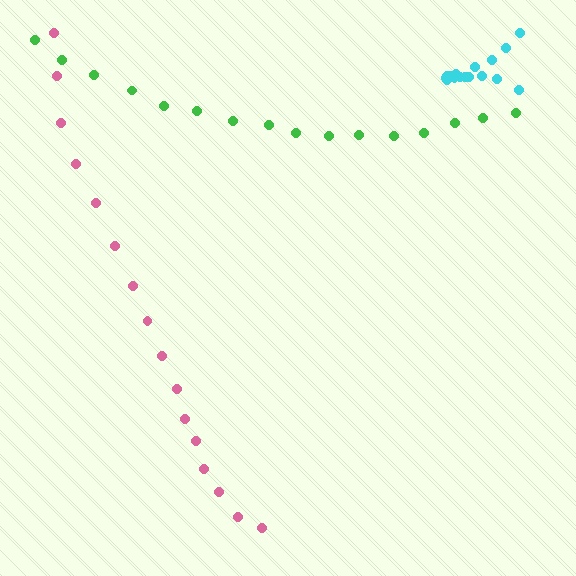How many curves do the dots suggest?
There are 3 distinct paths.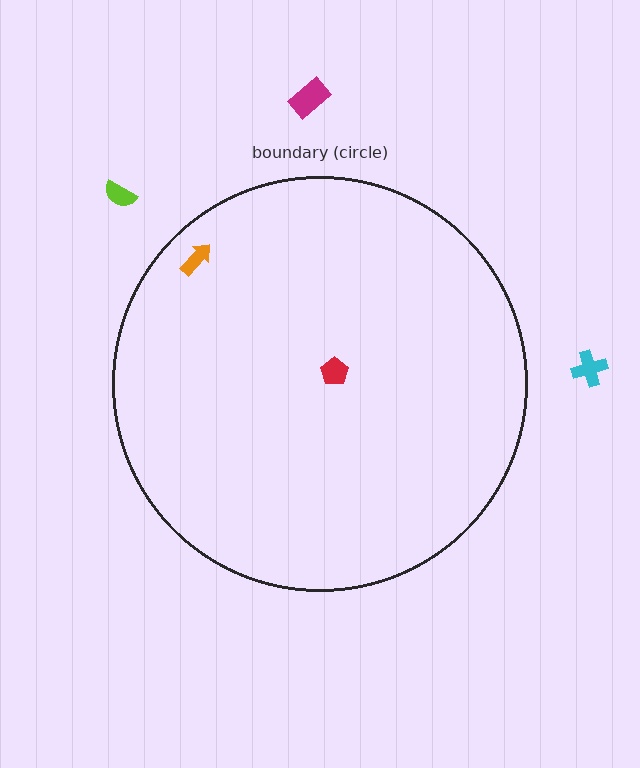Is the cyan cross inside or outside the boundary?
Outside.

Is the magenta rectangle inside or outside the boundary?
Outside.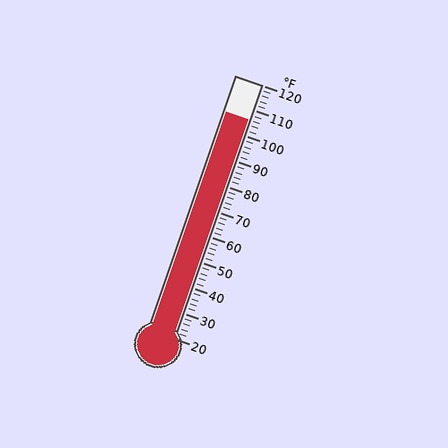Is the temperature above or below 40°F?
The temperature is above 40°F.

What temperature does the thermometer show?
The thermometer shows approximately 106°F.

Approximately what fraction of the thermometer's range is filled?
The thermometer is filled to approximately 85% of its range.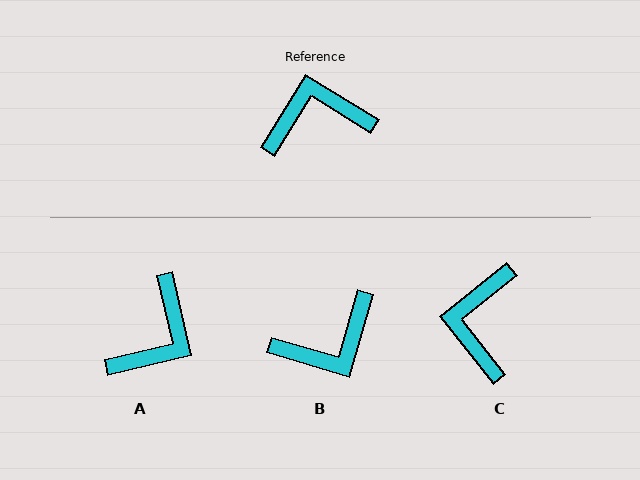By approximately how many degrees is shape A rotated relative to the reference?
Approximately 135 degrees clockwise.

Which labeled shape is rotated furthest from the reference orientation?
B, about 165 degrees away.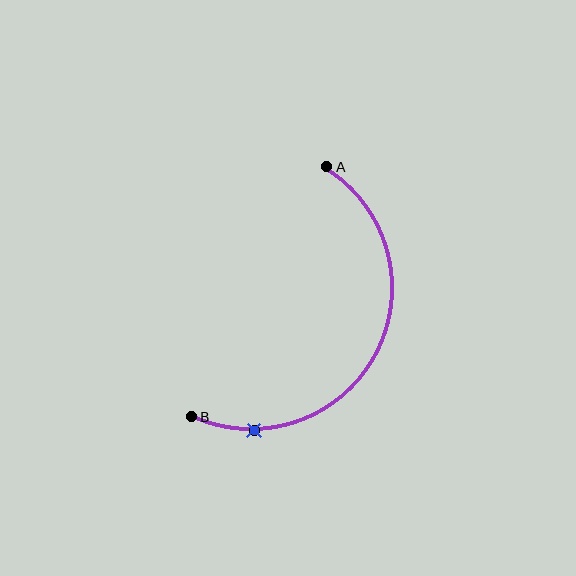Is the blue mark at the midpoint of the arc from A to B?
No. The blue mark lies on the arc but is closer to endpoint B. The arc midpoint would be at the point on the curve equidistant along the arc from both A and B.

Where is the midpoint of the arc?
The arc midpoint is the point on the curve farthest from the straight line joining A and B. It sits to the right of that line.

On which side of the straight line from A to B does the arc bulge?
The arc bulges to the right of the straight line connecting A and B.